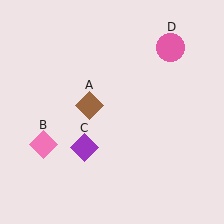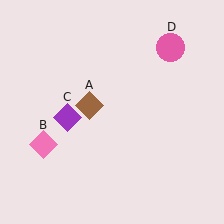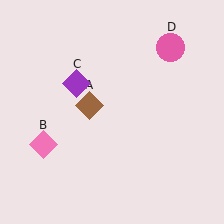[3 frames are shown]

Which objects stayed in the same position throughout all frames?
Brown diamond (object A) and pink diamond (object B) and pink circle (object D) remained stationary.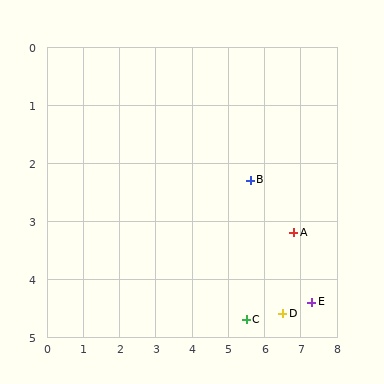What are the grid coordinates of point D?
Point D is at approximately (6.5, 4.6).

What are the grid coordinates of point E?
Point E is at approximately (7.3, 4.4).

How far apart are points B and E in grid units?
Points B and E are about 2.7 grid units apart.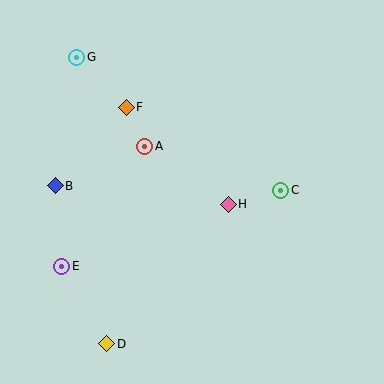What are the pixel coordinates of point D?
Point D is at (107, 344).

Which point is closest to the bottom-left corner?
Point D is closest to the bottom-left corner.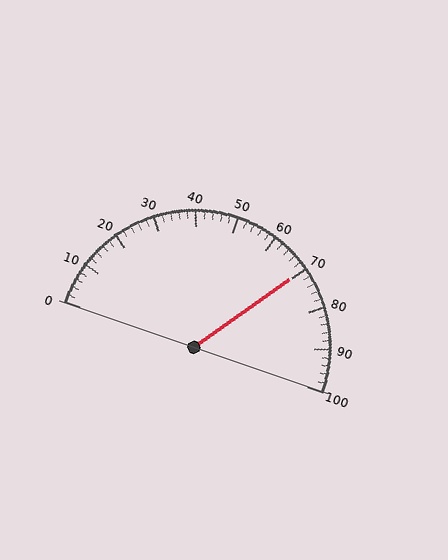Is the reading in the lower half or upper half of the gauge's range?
The reading is in the upper half of the range (0 to 100).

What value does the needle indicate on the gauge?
The needle indicates approximately 70.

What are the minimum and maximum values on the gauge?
The gauge ranges from 0 to 100.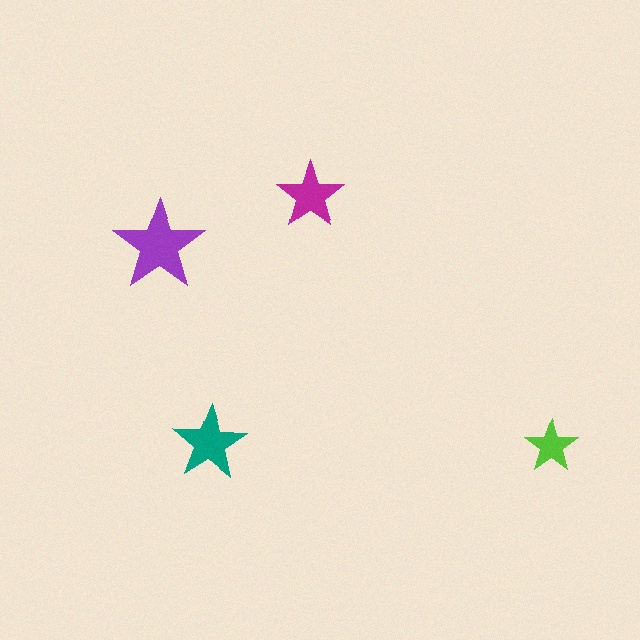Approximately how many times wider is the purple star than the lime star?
About 1.5 times wider.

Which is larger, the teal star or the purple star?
The purple one.